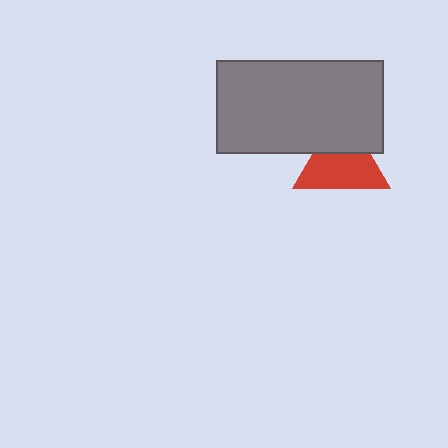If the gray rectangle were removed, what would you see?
You would see the complete red triangle.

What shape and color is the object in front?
The object in front is a gray rectangle.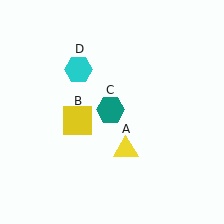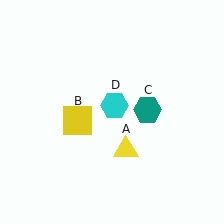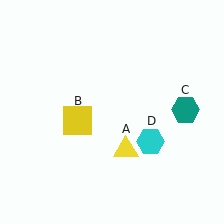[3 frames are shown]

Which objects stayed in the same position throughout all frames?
Yellow triangle (object A) and yellow square (object B) remained stationary.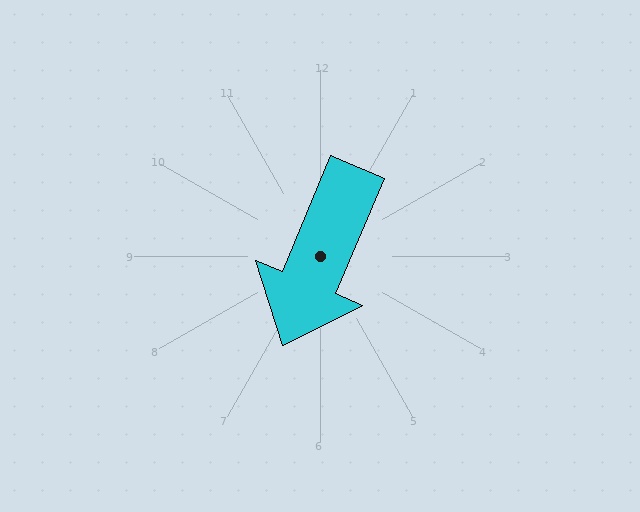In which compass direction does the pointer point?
Southwest.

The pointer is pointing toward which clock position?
Roughly 7 o'clock.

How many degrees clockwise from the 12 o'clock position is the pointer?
Approximately 203 degrees.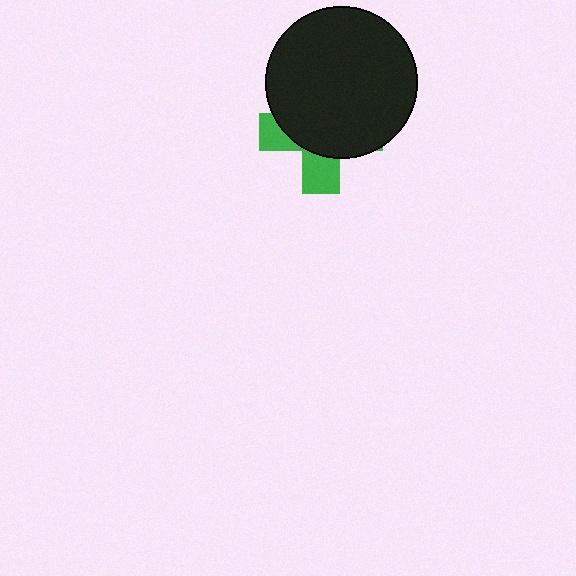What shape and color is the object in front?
The object in front is a black circle.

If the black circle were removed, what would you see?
You would see the complete green cross.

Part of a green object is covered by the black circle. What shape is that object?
It is a cross.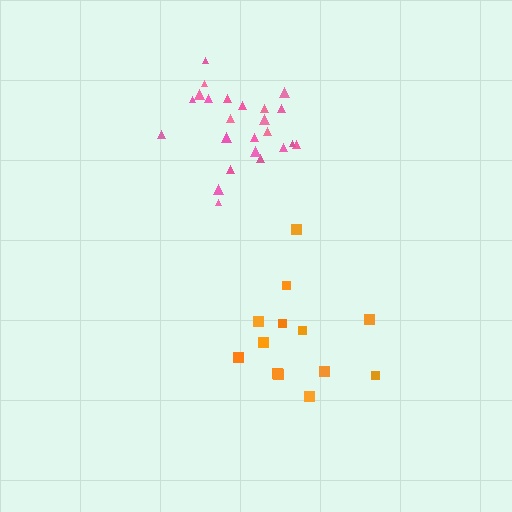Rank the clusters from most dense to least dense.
pink, orange.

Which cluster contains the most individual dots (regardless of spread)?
Pink (24).